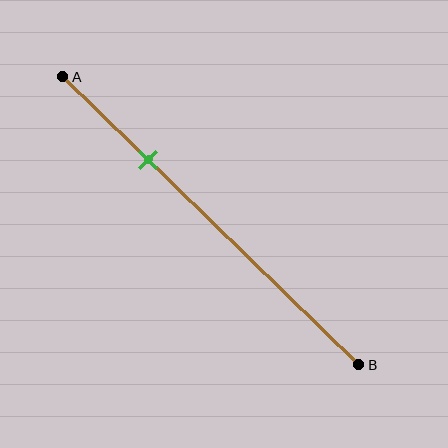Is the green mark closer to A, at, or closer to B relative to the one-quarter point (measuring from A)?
The green mark is closer to point B than the one-quarter point of segment AB.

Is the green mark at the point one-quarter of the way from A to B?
No, the mark is at about 30% from A, not at the 25% one-quarter point.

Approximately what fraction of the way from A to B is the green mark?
The green mark is approximately 30% of the way from A to B.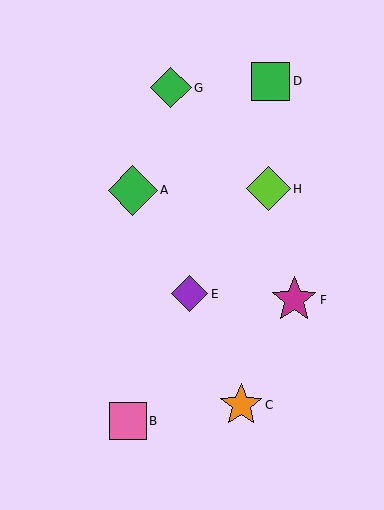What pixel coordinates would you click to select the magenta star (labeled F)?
Click at (294, 300) to select the magenta star F.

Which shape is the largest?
The green diamond (labeled A) is the largest.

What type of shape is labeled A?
Shape A is a green diamond.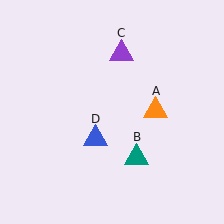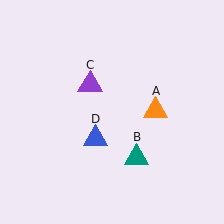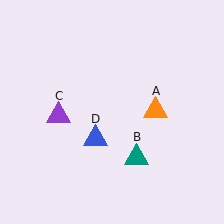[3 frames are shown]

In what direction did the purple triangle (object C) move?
The purple triangle (object C) moved down and to the left.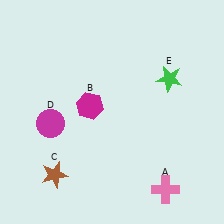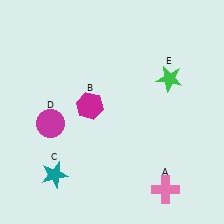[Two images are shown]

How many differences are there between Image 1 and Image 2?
There is 1 difference between the two images.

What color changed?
The star (C) changed from brown in Image 1 to teal in Image 2.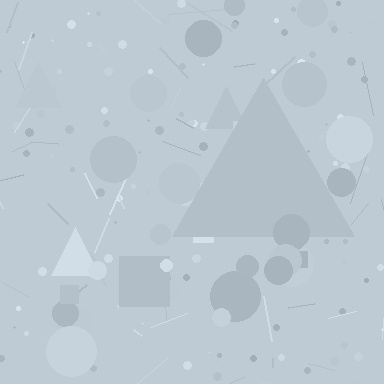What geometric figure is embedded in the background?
A triangle is embedded in the background.